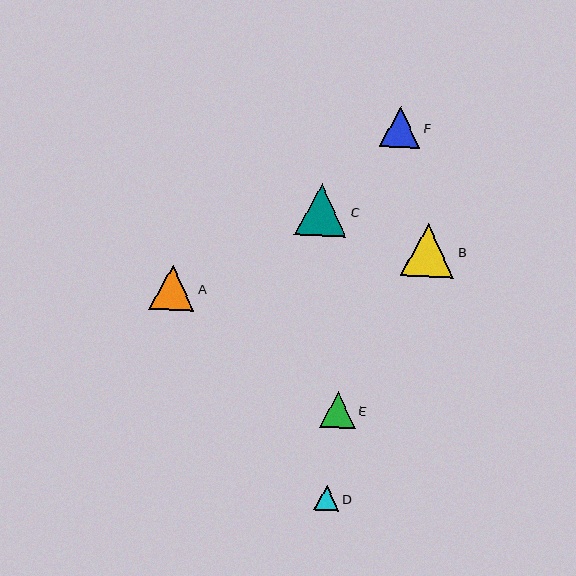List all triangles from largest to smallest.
From largest to smallest: B, C, A, F, E, D.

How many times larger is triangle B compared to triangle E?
Triangle B is approximately 1.5 times the size of triangle E.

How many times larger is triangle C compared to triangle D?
Triangle C is approximately 2.1 times the size of triangle D.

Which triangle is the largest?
Triangle B is the largest with a size of approximately 53 pixels.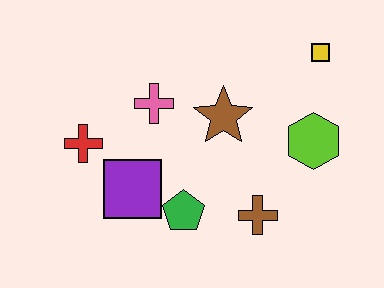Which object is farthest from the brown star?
The red cross is farthest from the brown star.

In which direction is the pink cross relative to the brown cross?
The pink cross is above the brown cross.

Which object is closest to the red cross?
The purple square is closest to the red cross.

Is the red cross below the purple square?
No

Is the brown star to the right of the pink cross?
Yes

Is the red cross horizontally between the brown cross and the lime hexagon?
No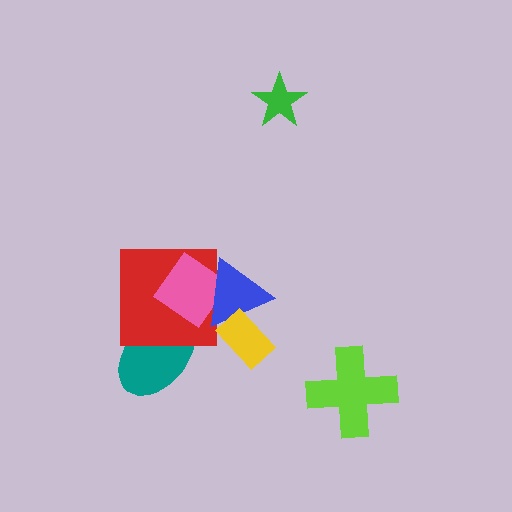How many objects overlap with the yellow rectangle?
1 object overlaps with the yellow rectangle.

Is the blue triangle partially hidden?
Yes, it is partially covered by another shape.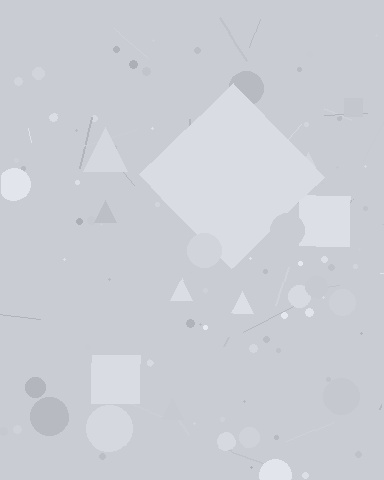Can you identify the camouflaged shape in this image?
The camouflaged shape is a diamond.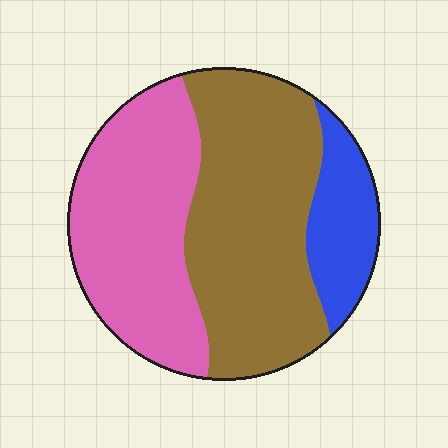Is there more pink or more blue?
Pink.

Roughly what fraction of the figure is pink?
Pink covers about 40% of the figure.